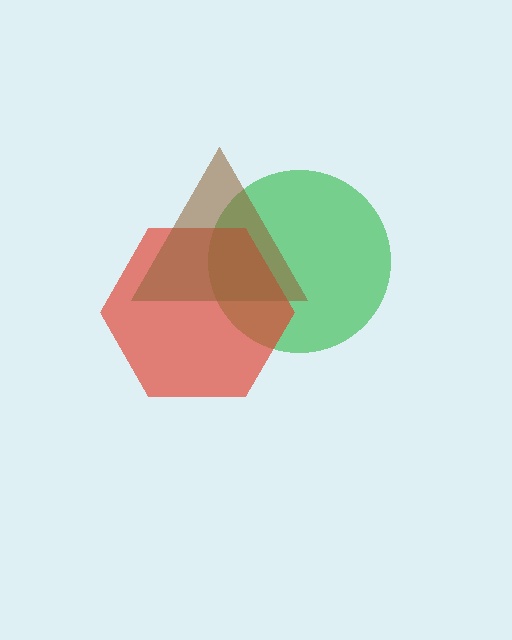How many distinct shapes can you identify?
There are 3 distinct shapes: a green circle, a red hexagon, a brown triangle.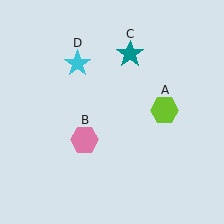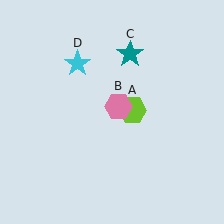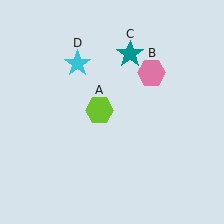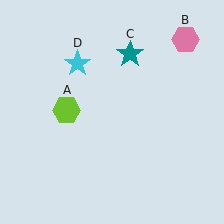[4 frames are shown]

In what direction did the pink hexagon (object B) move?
The pink hexagon (object B) moved up and to the right.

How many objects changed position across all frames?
2 objects changed position: lime hexagon (object A), pink hexagon (object B).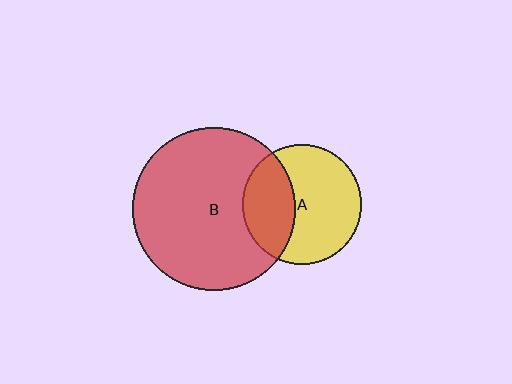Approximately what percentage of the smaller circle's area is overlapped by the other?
Approximately 35%.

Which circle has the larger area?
Circle B (red).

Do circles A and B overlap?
Yes.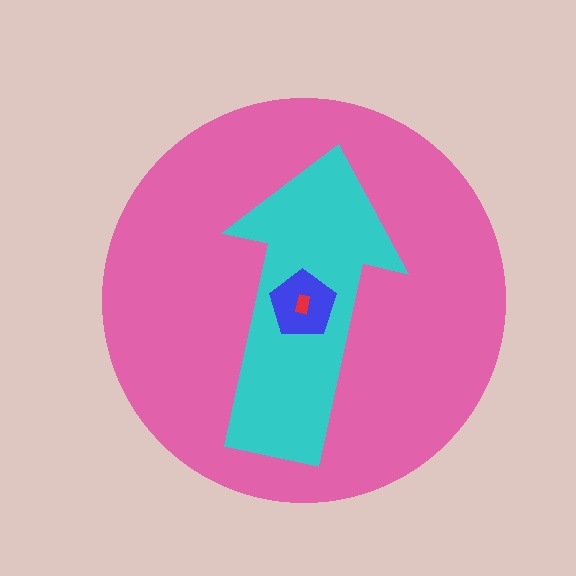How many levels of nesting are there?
4.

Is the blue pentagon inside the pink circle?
Yes.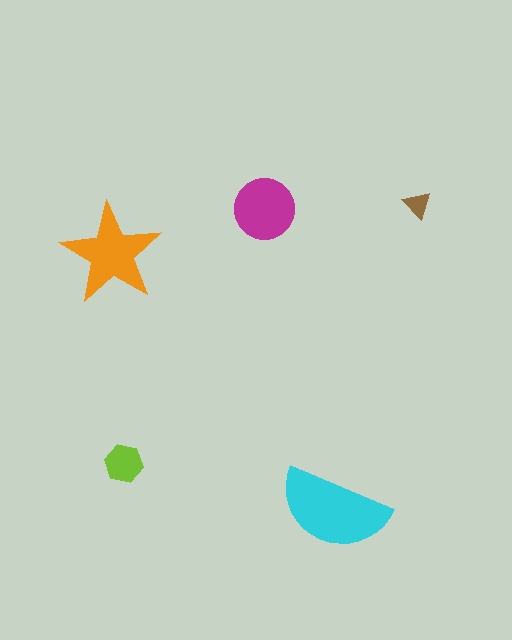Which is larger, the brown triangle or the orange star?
The orange star.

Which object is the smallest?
The brown triangle.